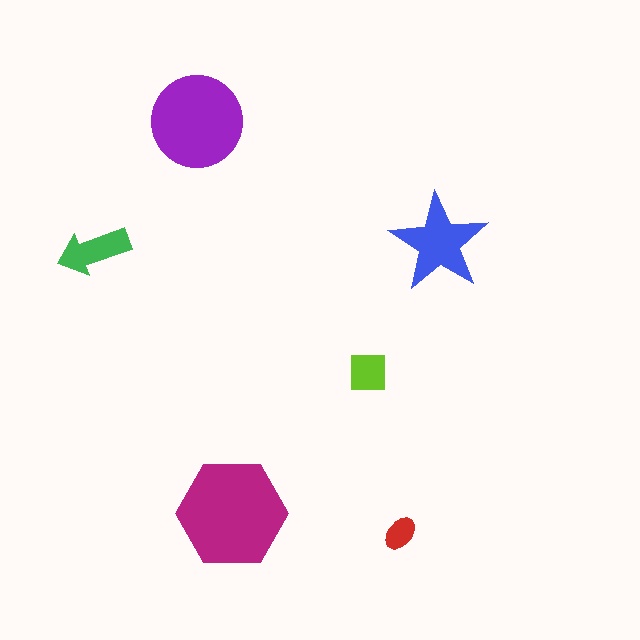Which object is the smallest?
The red ellipse.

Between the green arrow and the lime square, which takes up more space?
The green arrow.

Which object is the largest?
The magenta hexagon.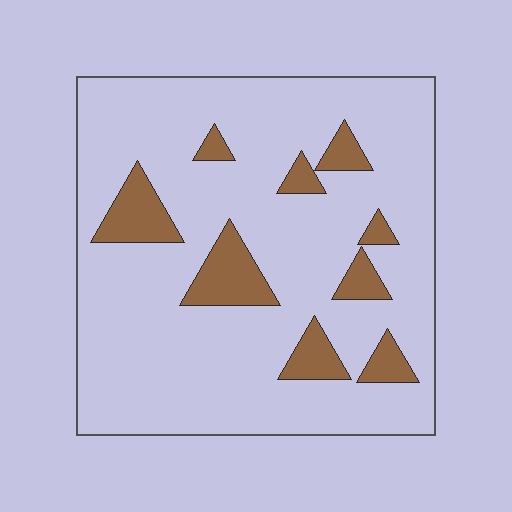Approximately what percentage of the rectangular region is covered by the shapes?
Approximately 15%.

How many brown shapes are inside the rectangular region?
9.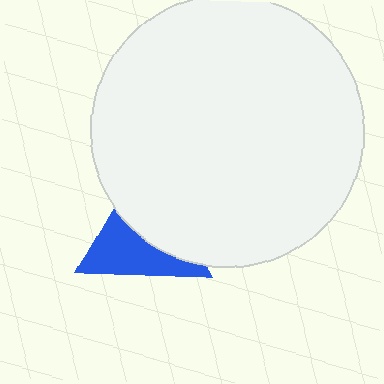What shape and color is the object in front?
The object in front is a white circle.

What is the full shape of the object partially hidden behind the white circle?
The partially hidden object is a blue triangle.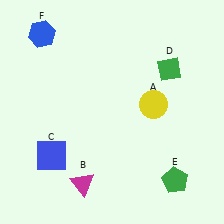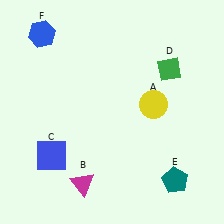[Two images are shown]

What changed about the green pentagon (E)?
In Image 1, E is green. In Image 2, it changed to teal.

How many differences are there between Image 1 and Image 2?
There is 1 difference between the two images.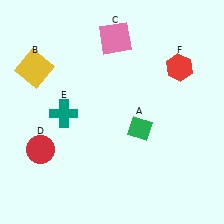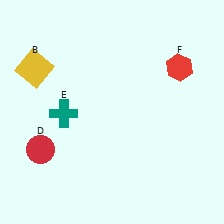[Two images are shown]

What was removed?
The green diamond (A), the pink square (C) were removed in Image 2.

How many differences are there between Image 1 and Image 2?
There are 2 differences between the two images.